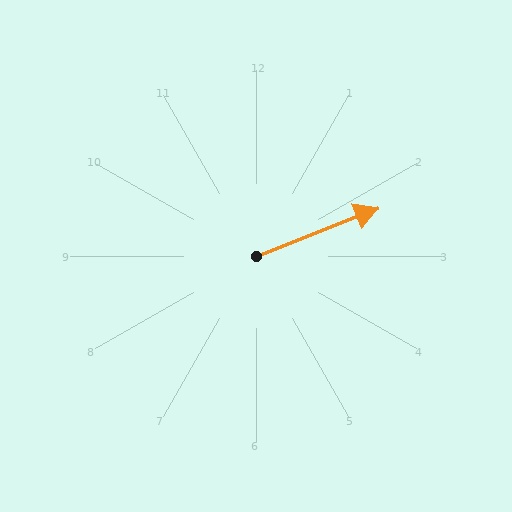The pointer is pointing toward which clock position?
Roughly 2 o'clock.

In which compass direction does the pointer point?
East.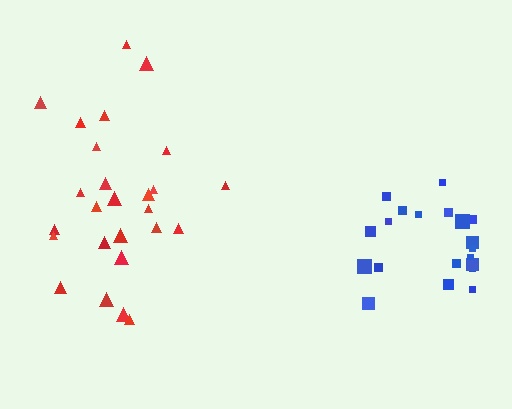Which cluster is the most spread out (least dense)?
Red.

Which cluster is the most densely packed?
Blue.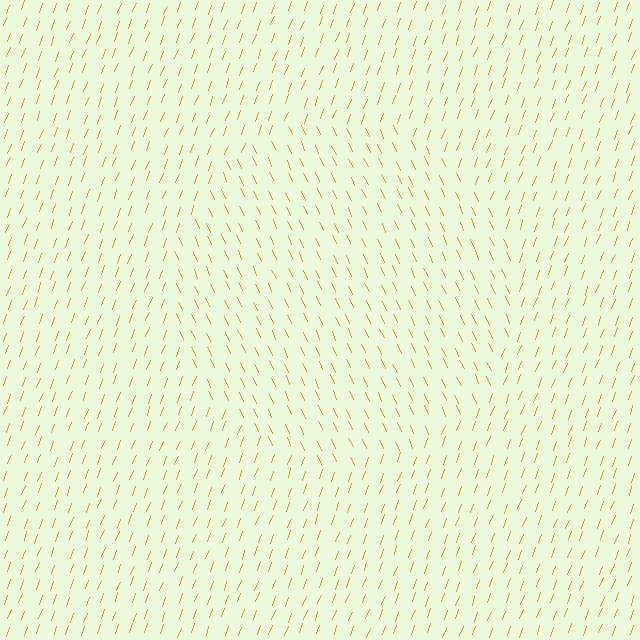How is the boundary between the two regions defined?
The boundary is defined purely by a change in line orientation (approximately 45 degrees difference). All lines are the same color and thickness.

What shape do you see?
I see a circle.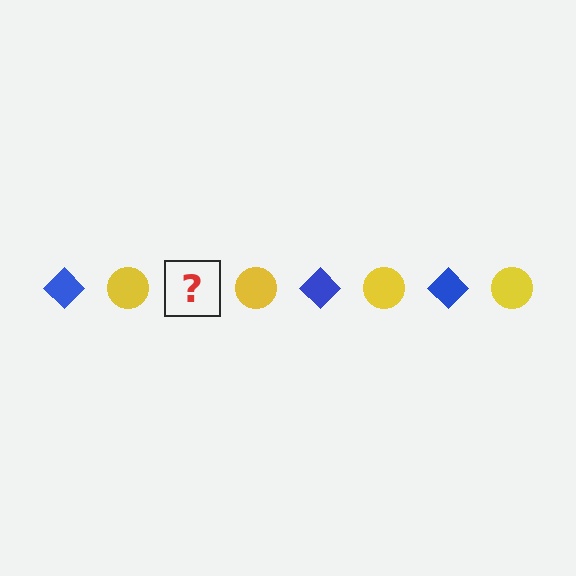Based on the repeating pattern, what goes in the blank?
The blank should be a blue diamond.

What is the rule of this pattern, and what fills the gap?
The rule is that the pattern alternates between blue diamond and yellow circle. The gap should be filled with a blue diamond.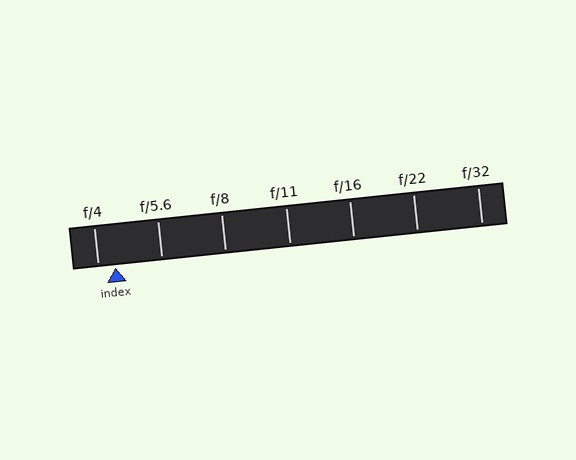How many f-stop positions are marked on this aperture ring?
There are 7 f-stop positions marked.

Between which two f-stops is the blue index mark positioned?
The index mark is between f/4 and f/5.6.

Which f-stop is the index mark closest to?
The index mark is closest to f/4.